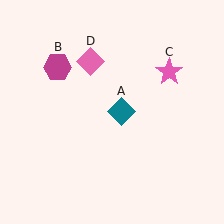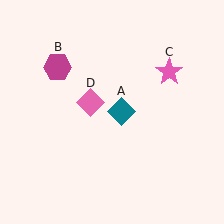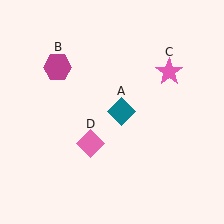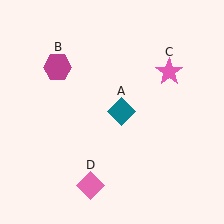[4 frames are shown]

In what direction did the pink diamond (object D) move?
The pink diamond (object D) moved down.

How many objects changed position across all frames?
1 object changed position: pink diamond (object D).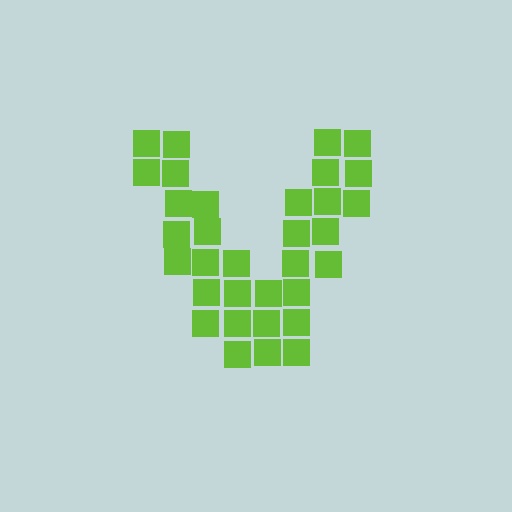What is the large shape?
The large shape is the letter V.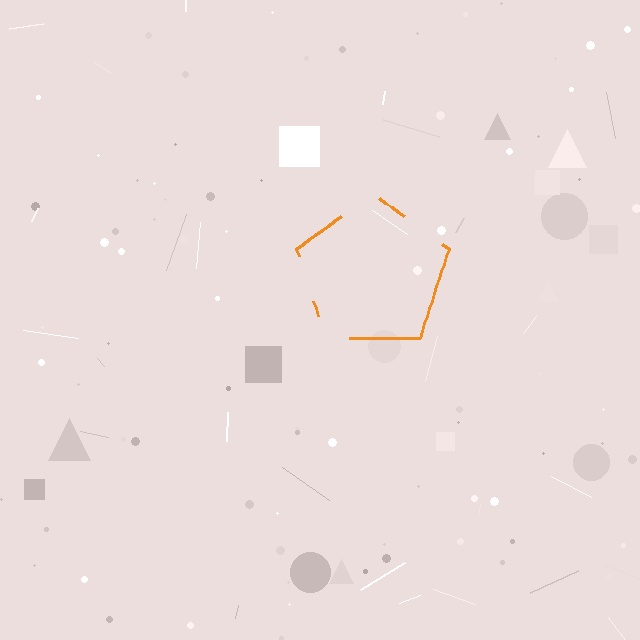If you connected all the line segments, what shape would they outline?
They would outline a pentagon.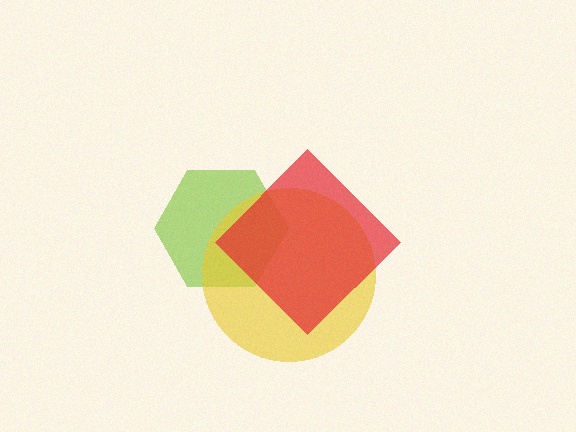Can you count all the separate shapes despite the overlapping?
Yes, there are 3 separate shapes.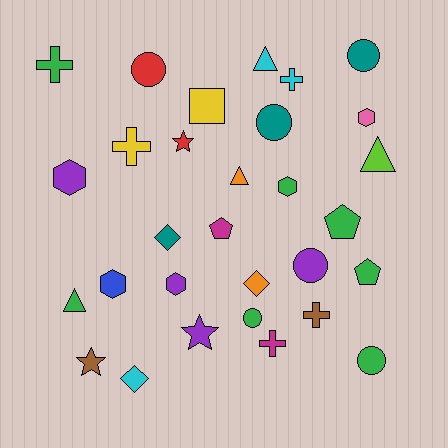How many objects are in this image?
There are 30 objects.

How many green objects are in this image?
There are 7 green objects.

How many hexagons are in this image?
There are 5 hexagons.